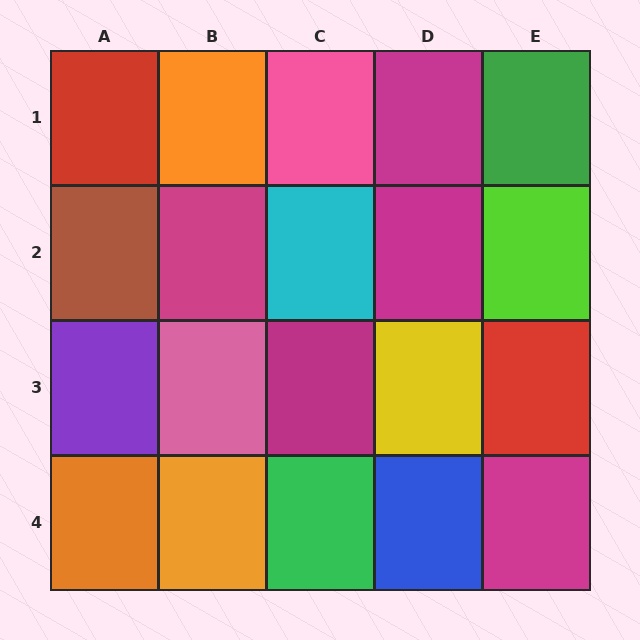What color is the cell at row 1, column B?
Orange.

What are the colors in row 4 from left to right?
Orange, orange, green, blue, magenta.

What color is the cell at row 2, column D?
Magenta.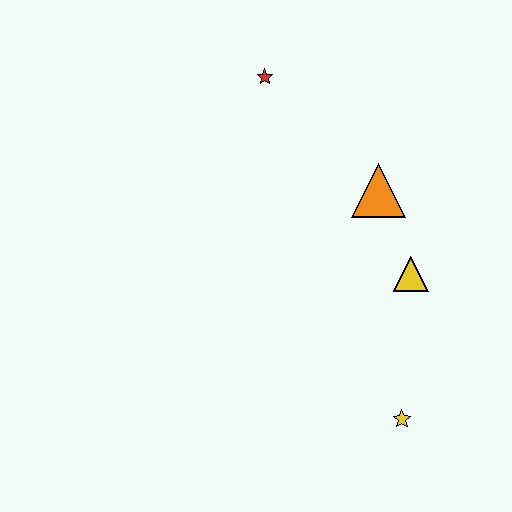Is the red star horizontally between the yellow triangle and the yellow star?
No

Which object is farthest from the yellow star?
The red star is farthest from the yellow star.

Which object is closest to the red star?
The orange triangle is closest to the red star.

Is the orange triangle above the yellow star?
Yes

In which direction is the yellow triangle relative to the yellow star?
The yellow triangle is above the yellow star.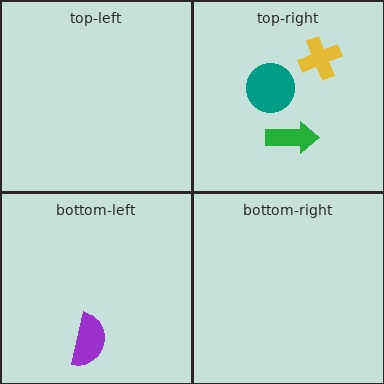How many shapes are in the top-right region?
3.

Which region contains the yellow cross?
The top-right region.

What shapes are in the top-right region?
The yellow cross, the green arrow, the teal circle.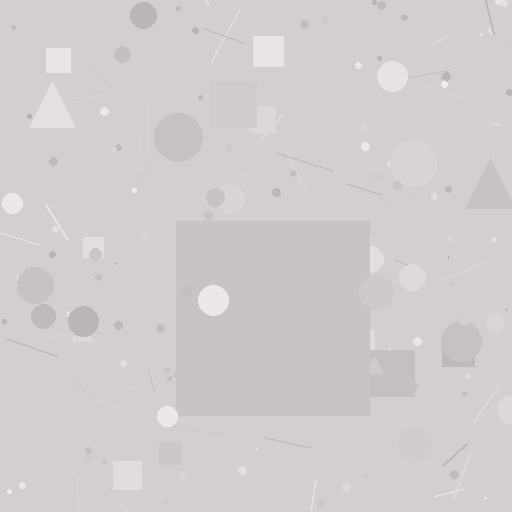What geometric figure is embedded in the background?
A square is embedded in the background.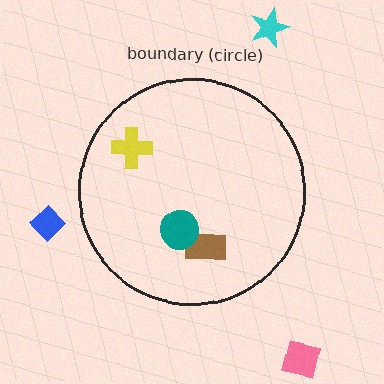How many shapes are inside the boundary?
3 inside, 3 outside.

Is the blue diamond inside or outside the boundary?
Outside.